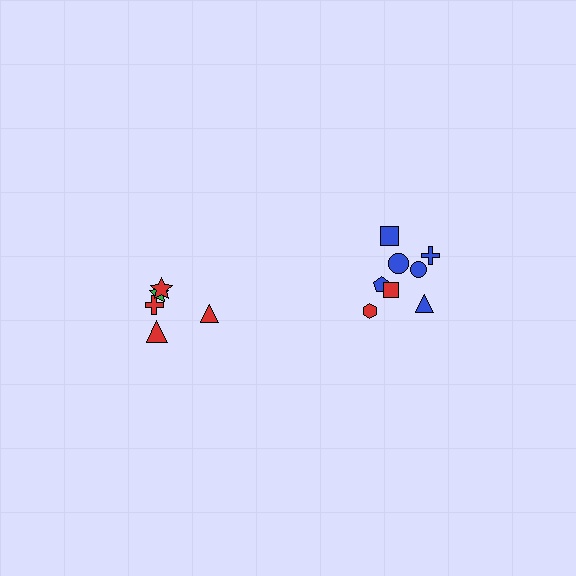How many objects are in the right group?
There are 8 objects.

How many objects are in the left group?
There are 5 objects.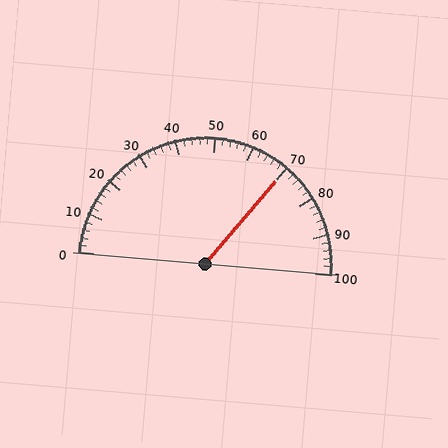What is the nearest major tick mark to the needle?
The nearest major tick mark is 70.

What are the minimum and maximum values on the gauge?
The gauge ranges from 0 to 100.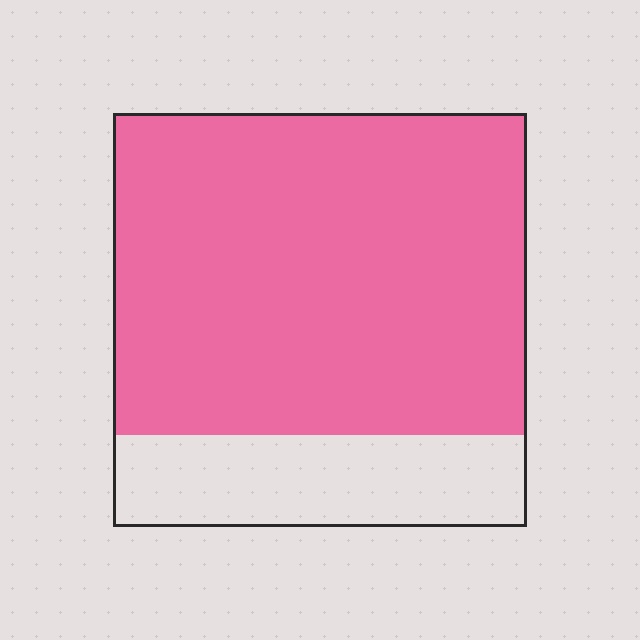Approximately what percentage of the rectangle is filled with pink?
Approximately 80%.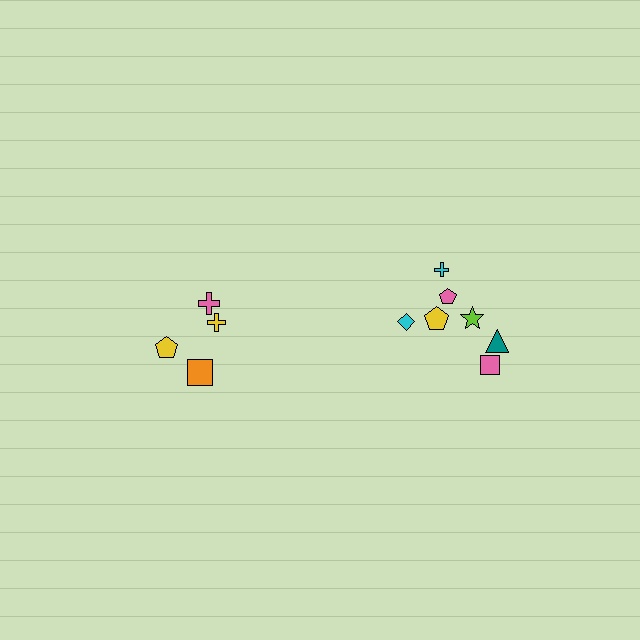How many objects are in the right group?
There are 7 objects.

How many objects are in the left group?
There are 4 objects.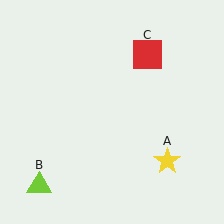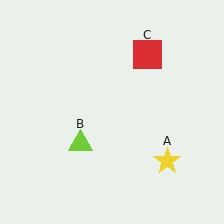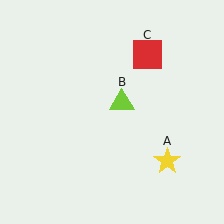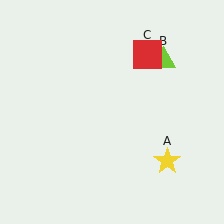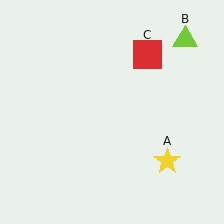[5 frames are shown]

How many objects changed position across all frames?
1 object changed position: lime triangle (object B).